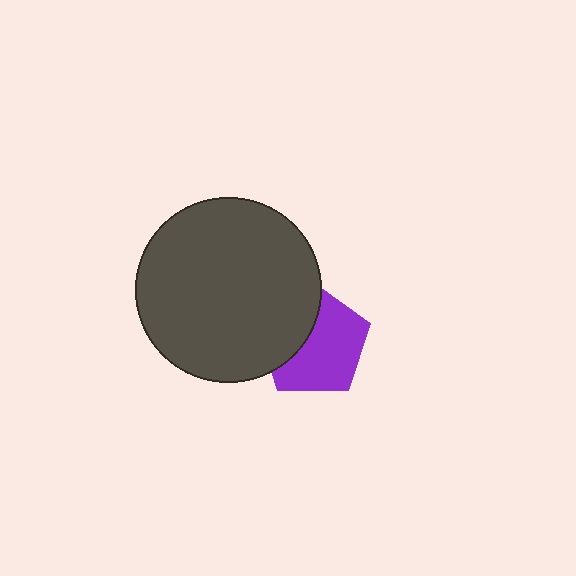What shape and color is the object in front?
The object in front is a dark gray circle.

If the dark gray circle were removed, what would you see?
You would see the complete purple pentagon.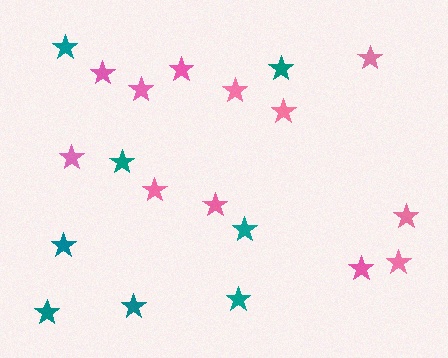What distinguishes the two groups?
There are 2 groups: one group of teal stars (8) and one group of pink stars (12).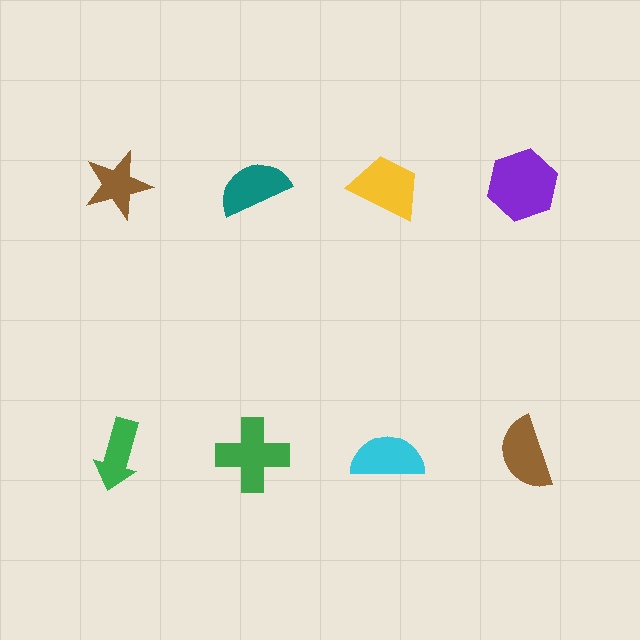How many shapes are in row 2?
4 shapes.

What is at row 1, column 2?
A teal semicircle.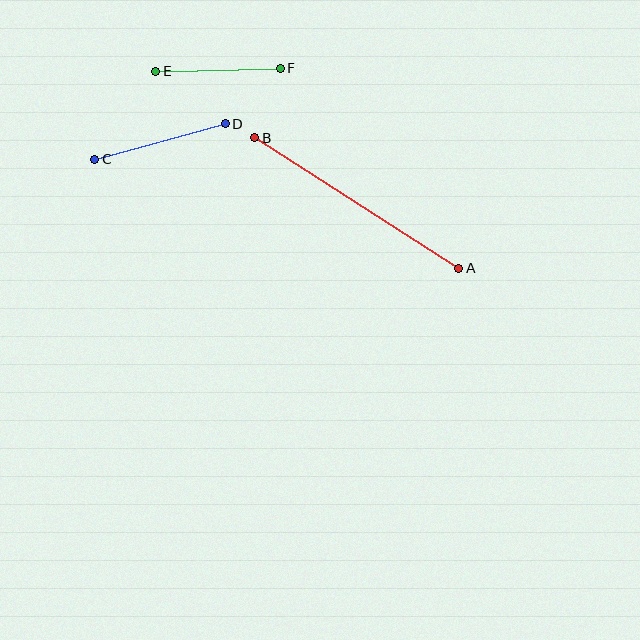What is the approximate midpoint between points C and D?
The midpoint is at approximately (160, 142) pixels.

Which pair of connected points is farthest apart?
Points A and B are farthest apart.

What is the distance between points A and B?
The distance is approximately 242 pixels.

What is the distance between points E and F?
The distance is approximately 124 pixels.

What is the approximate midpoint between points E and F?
The midpoint is at approximately (218, 70) pixels.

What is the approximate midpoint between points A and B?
The midpoint is at approximately (357, 203) pixels.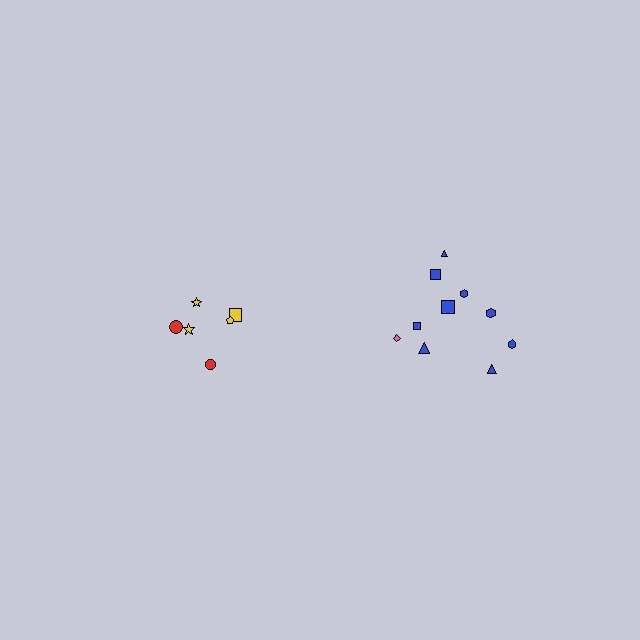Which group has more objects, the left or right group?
The right group.